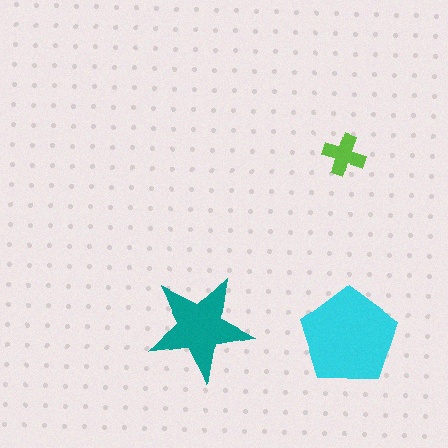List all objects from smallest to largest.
The lime cross, the teal star, the cyan pentagon.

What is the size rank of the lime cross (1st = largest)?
3rd.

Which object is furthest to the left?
The teal star is leftmost.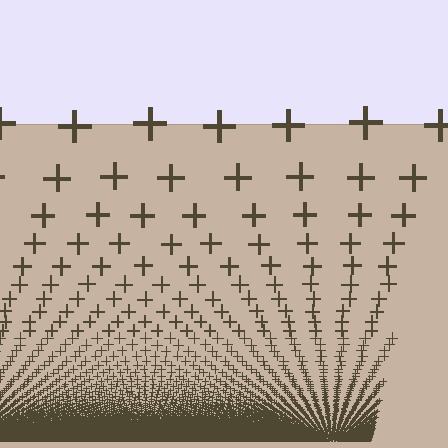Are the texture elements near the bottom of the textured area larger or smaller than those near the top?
Smaller. The gradient is inverted — elements near the bottom are smaller and denser.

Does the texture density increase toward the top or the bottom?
Density increases toward the bottom.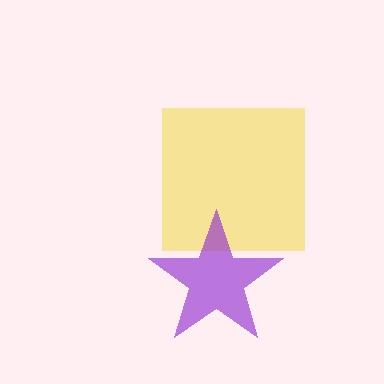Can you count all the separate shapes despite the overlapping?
Yes, there are 2 separate shapes.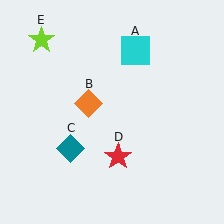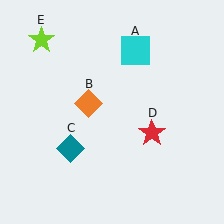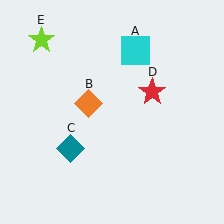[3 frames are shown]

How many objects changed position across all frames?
1 object changed position: red star (object D).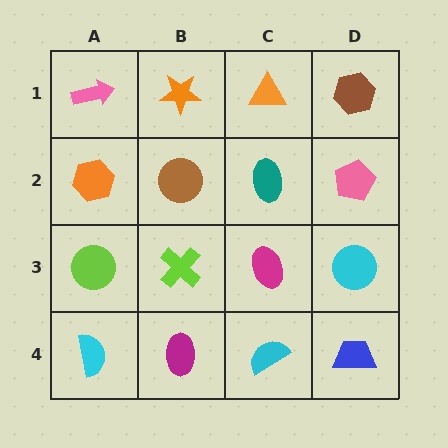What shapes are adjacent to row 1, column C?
A teal ellipse (row 2, column C), an orange star (row 1, column B), a brown hexagon (row 1, column D).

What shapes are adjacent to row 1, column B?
A brown circle (row 2, column B), a pink arrow (row 1, column A), an orange triangle (row 1, column C).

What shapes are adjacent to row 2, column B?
An orange star (row 1, column B), a lime cross (row 3, column B), an orange hexagon (row 2, column A), a teal ellipse (row 2, column C).